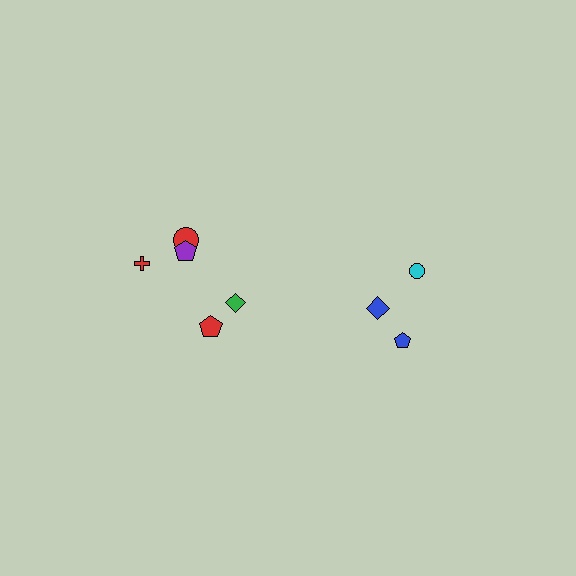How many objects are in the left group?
There are 5 objects.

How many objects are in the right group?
There are 3 objects.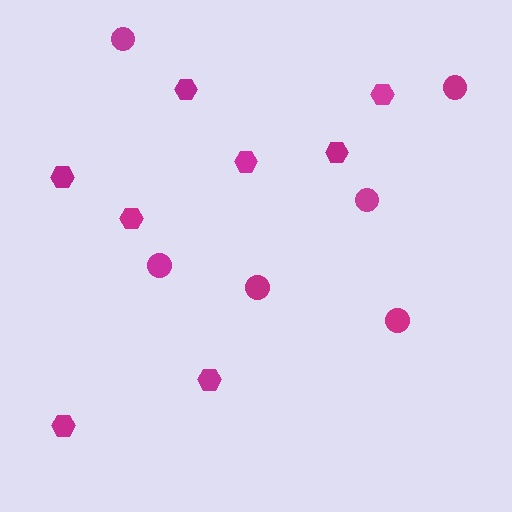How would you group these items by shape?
There are 2 groups: one group of hexagons (8) and one group of circles (6).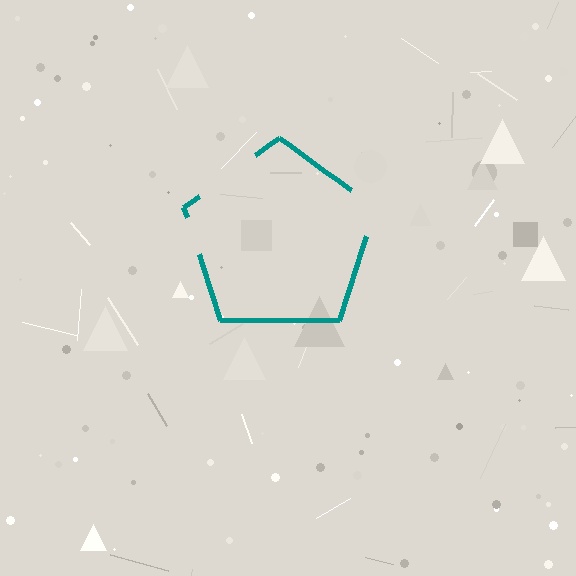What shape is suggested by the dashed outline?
The dashed outline suggests a pentagon.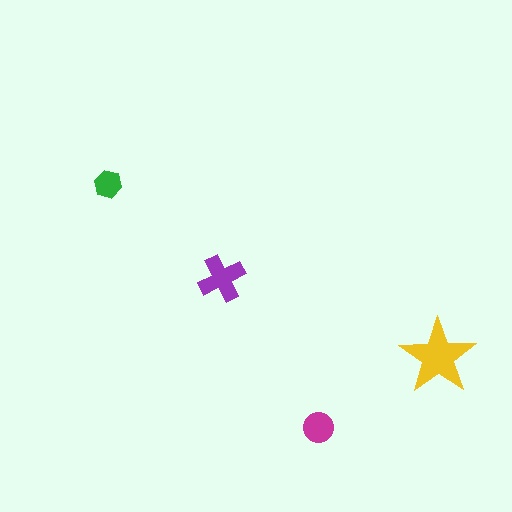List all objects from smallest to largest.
The green hexagon, the magenta circle, the purple cross, the yellow star.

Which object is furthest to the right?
The yellow star is rightmost.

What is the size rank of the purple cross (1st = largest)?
2nd.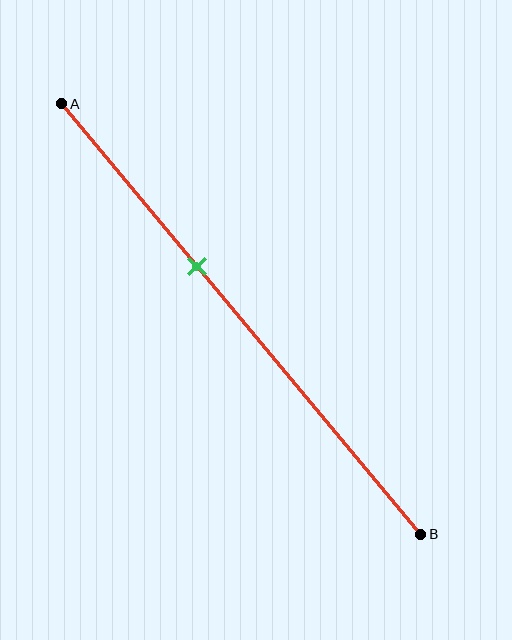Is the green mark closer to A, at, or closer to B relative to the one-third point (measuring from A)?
The green mark is closer to point B than the one-third point of segment AB.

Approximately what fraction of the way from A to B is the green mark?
The green mark is approximately 40% of the way from A to B.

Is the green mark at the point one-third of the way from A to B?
No, the mark is at about 40% from A, not at the 33% one-third point.